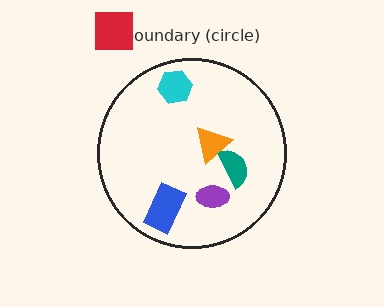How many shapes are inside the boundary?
5 inside, 1 outside.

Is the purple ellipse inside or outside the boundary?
Inside.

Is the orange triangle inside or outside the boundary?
Inside.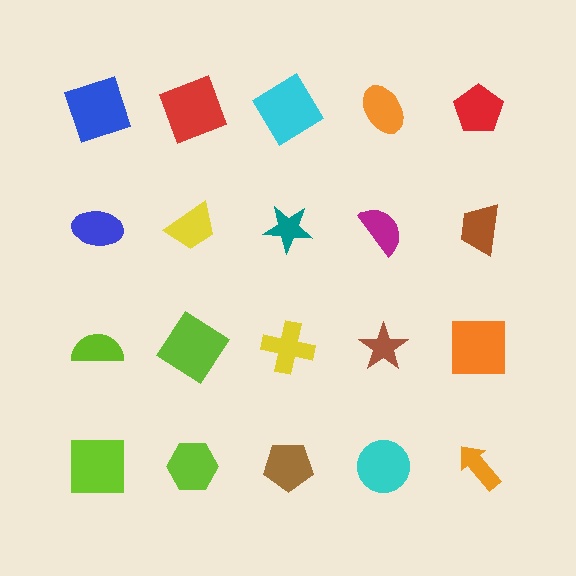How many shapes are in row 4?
5 shapes.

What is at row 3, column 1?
A lime semicircle.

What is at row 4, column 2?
A lime hexagon.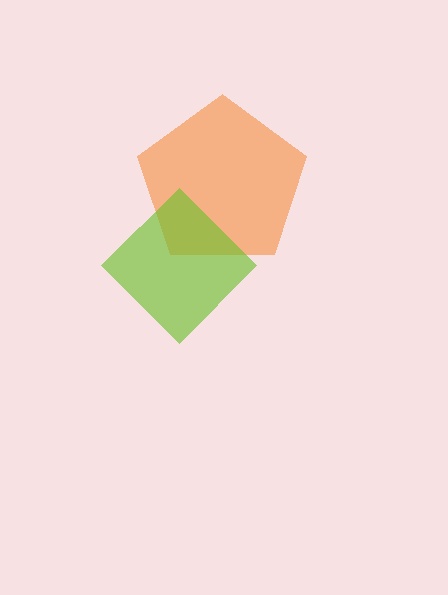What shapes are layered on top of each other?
The layered shapes are: an orange pentagon, a lime diamond.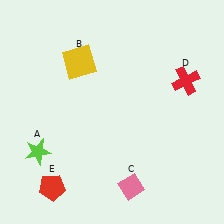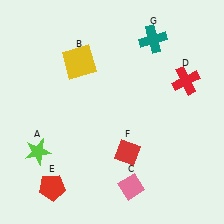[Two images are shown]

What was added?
A red diamond (F), a teal cross (G) were added in Image 2.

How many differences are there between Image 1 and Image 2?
There are 2 differences between the two images.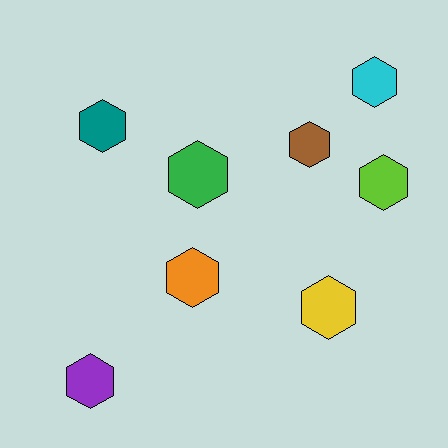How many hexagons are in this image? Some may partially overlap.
There are 8 hexagons.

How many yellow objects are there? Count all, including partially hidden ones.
There is 1 yellow object.